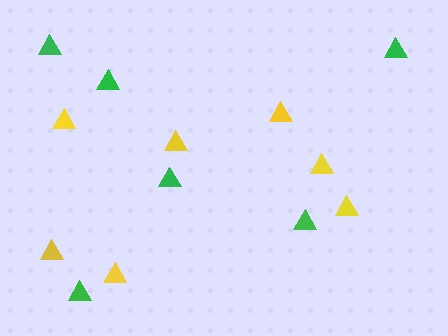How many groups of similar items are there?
There are 2 groups: one group of yellow triangles (7) and one group of green triangles (6).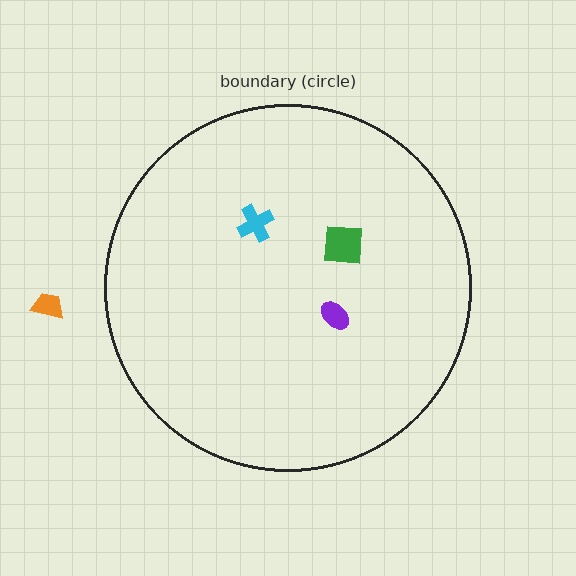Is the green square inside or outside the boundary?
Inside.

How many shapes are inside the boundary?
3 inside, 1 outside.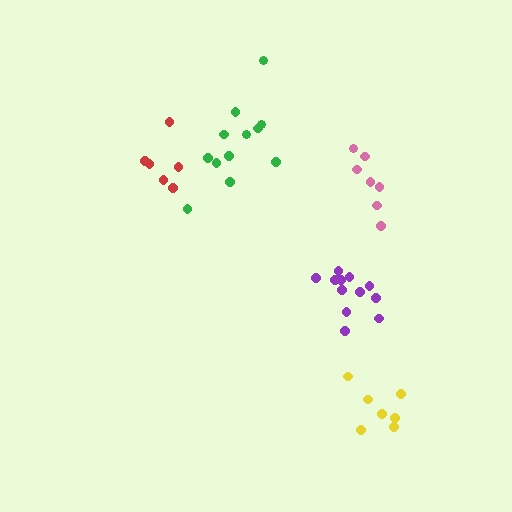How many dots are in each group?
Group 1: 12 dots, Group 2: 6 dots, Group 3: 12 dots, Group 4: 7 dots, Group 5: 7 dots (44 total).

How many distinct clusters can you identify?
There are 5 distinct clusters.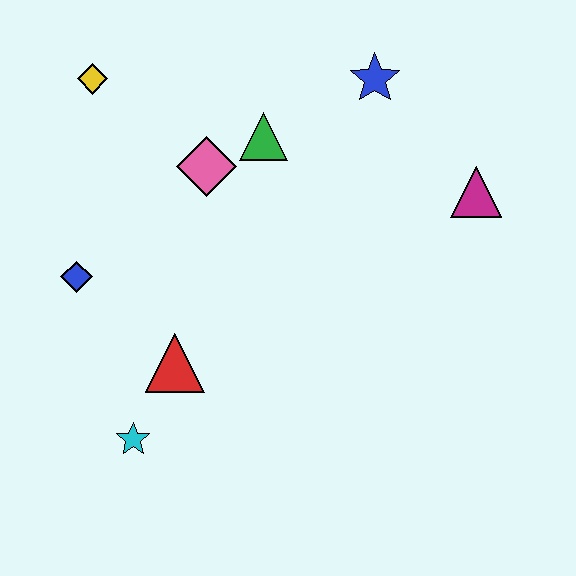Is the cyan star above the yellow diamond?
No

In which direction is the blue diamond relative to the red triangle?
The blue diamond is to the left of the red triangle.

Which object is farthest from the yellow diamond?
The magenta triangle is farthest from the yellow diamond.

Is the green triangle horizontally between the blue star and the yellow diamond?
Yes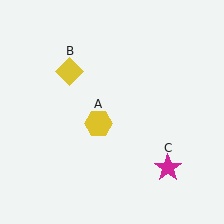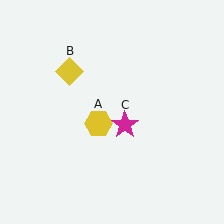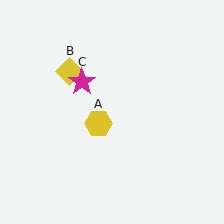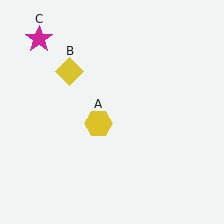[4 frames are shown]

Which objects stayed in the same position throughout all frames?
Yellow hexagon (object A) and yellow diamond (object B) remained stationary.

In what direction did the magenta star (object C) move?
The magenta star (object C) moved up and to the left.